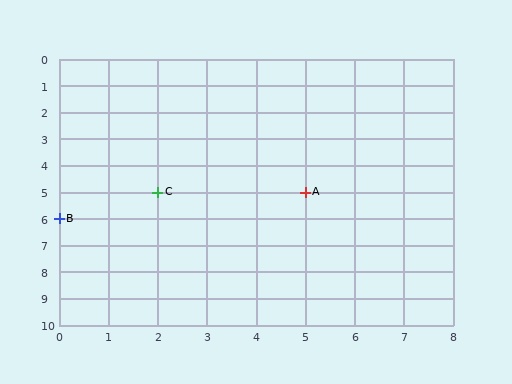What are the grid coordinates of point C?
Point C is at grid coordinates (2, 5).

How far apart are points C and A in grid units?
Points C and A are 3 columns apart.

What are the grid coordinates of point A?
Point A is at grid coordinates (5, 5).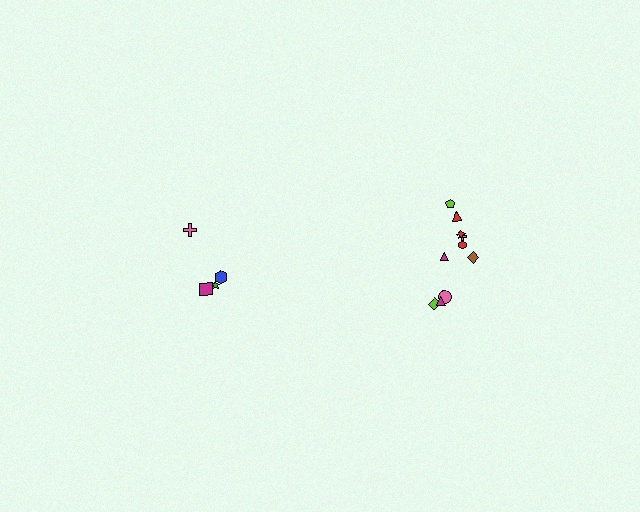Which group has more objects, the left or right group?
The right group.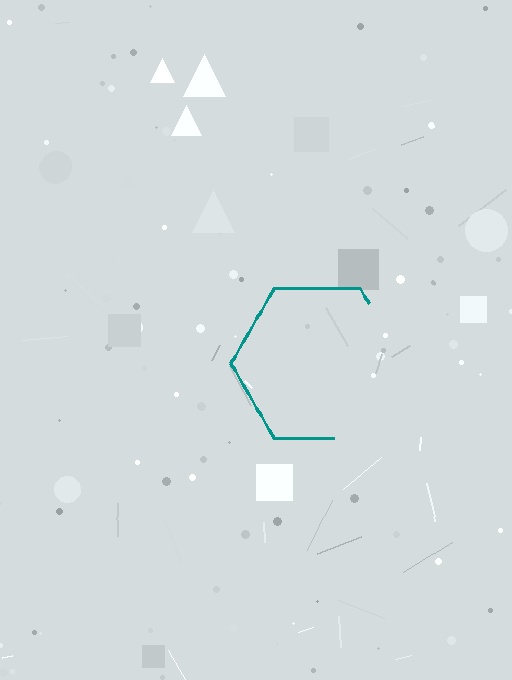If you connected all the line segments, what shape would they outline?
They would outline a hexagon.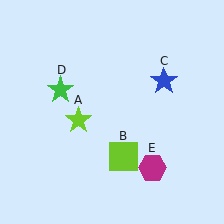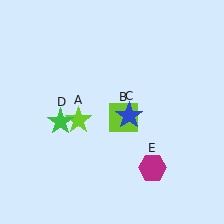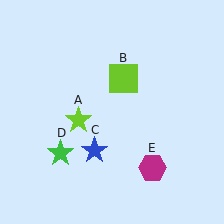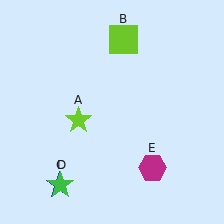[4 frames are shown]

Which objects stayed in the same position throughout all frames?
Lime star (object A) and magenta hexagon (object E) remained stationary.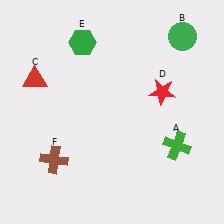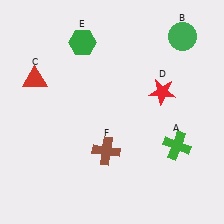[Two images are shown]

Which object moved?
The brown cross (F) moved right.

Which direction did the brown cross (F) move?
The brown cross (F) moved right.